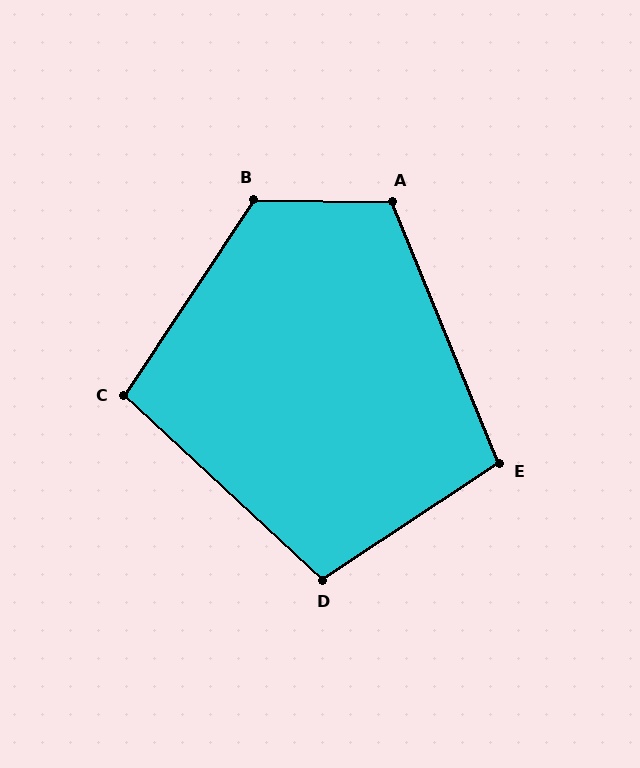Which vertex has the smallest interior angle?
C, at approximately 100 degrees.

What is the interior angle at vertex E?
Approximately 101 degrees (obtuse).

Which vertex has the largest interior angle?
B, at approximately 123 degrees.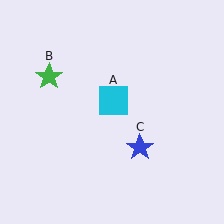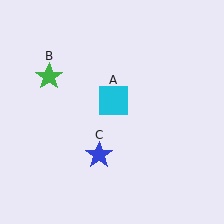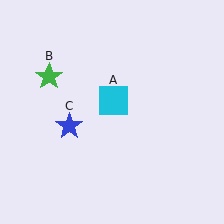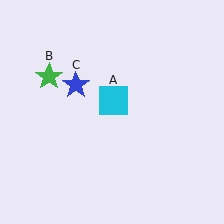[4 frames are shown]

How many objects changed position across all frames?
1 object changed position: blue star (object C).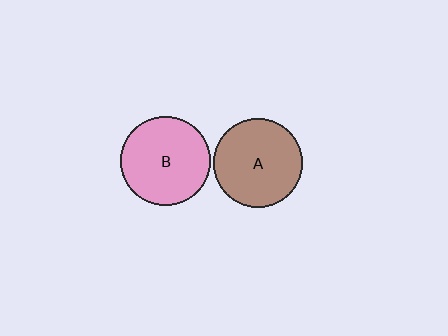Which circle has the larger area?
Circle B (pink).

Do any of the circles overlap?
No, none of the circles overlap.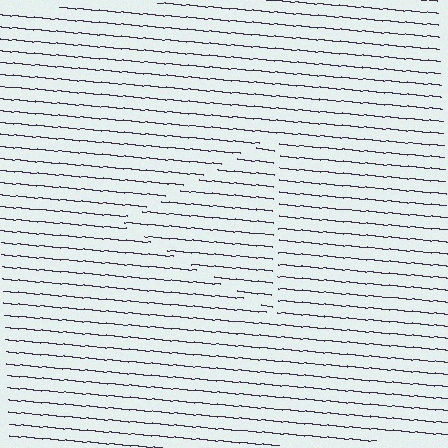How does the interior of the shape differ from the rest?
The interior of the shape contains the same grating, shifted by half a period — the contour is defined by the phase discontinuity where line-ends from the inner and outer gratings abut.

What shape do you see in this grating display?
An illusory triangle. The interior of the shape contains the same grating, shifted by half a period — the contour is defined by the phase discontinuity where line-ends from the inner and outer gratings abut.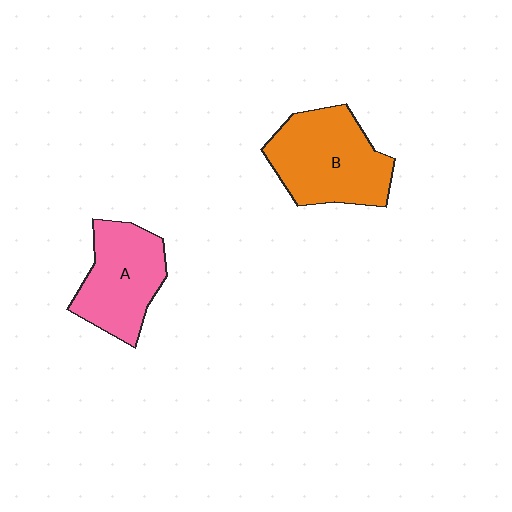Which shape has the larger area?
Shape B (orange).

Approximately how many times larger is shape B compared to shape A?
Approximately 1.2 times.